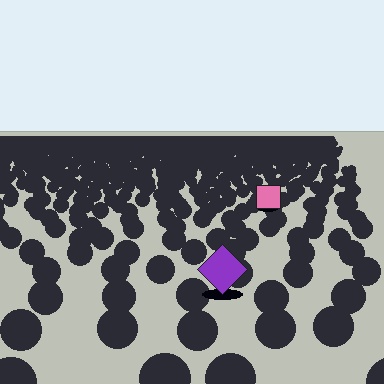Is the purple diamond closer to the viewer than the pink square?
Yes. The purple diamond is closer — you can tell from the texture gradient: the ground texture is coarser near it.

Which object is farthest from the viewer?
The pink square is farthest from the viewer. It appears smaller and the ground texture around it is denser.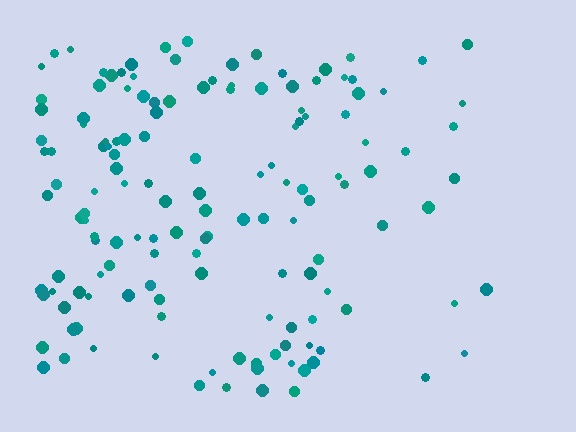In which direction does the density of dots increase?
From right to left, with the left side densest.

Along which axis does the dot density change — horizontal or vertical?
Horizontal.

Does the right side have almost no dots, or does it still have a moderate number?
Still a moderate number, just noticeably fewer than the left.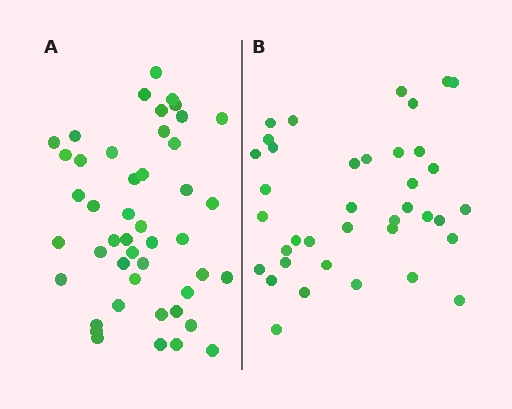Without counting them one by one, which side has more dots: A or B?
Region A (the left region) has more dots.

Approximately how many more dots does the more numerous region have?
Region A has roughly 8 or so more dots than region B.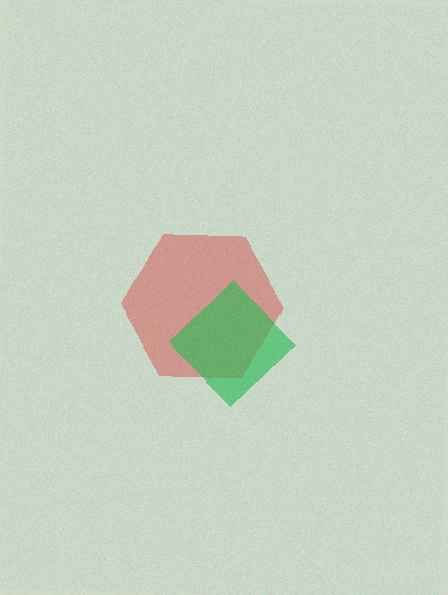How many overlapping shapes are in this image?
There are 2 overlapping shapes in the image.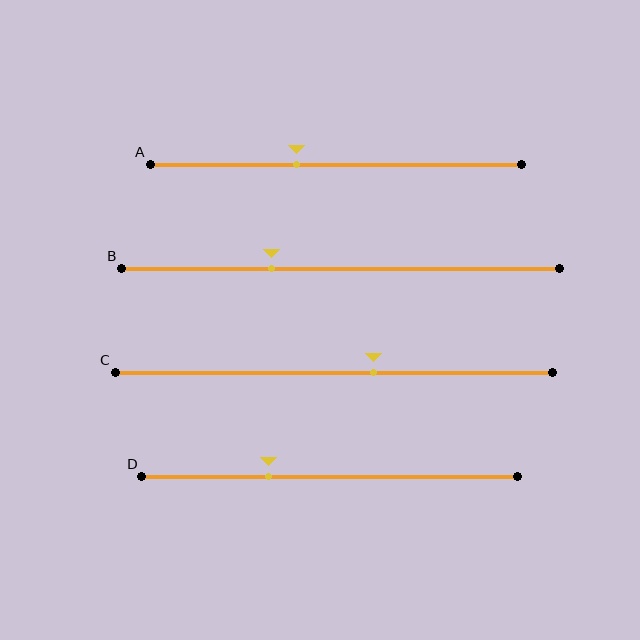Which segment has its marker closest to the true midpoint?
Segment C has its marker closest to the true midpoint.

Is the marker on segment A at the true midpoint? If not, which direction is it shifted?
No, the marker on segment A is shifted to the left by about 11% of the segment length.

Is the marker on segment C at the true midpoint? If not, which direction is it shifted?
No, the marker on segment C is shifted to the right by about 9% of the segment length.